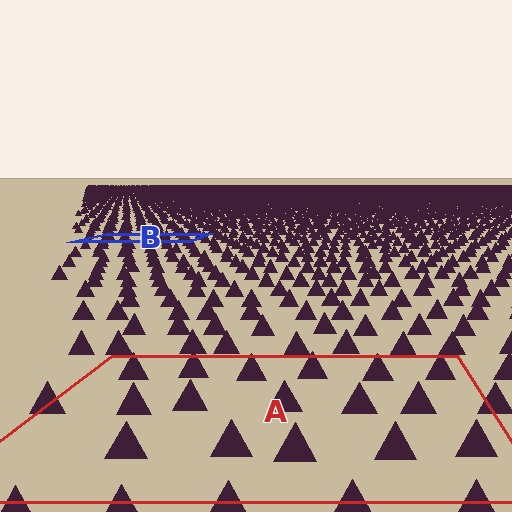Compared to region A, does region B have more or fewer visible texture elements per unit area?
Region B has more texture elements per unit area — they are packed more densely because it is farther away.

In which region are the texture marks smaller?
The texture marks are smaller in region B, because it is farther away.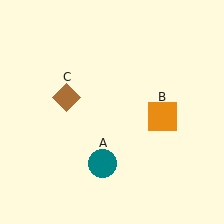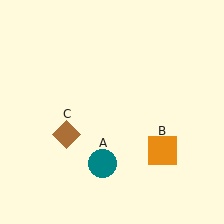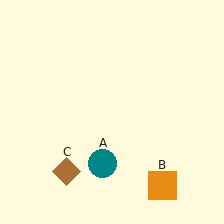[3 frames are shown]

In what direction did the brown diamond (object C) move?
The brown diamond (object C) moved down.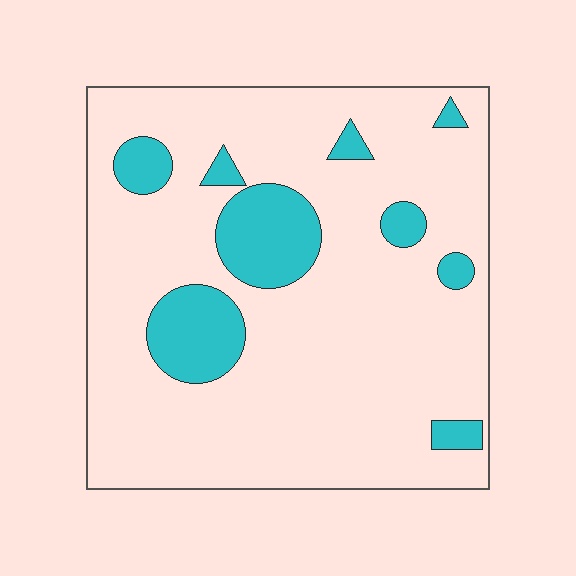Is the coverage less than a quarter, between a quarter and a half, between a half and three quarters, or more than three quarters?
Less than a quarter.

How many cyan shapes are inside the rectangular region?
9.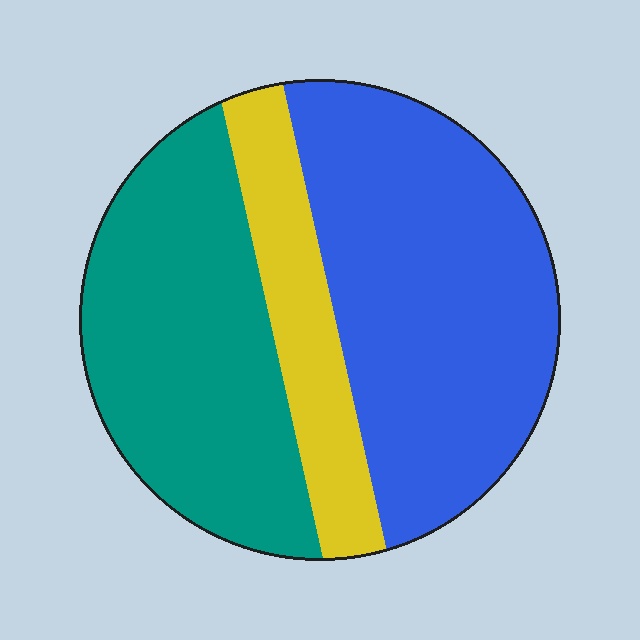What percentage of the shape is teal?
Teal takes up about three eighths (3/8) of the shape.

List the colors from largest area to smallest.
From largest to smallest: blue, teal, yellow.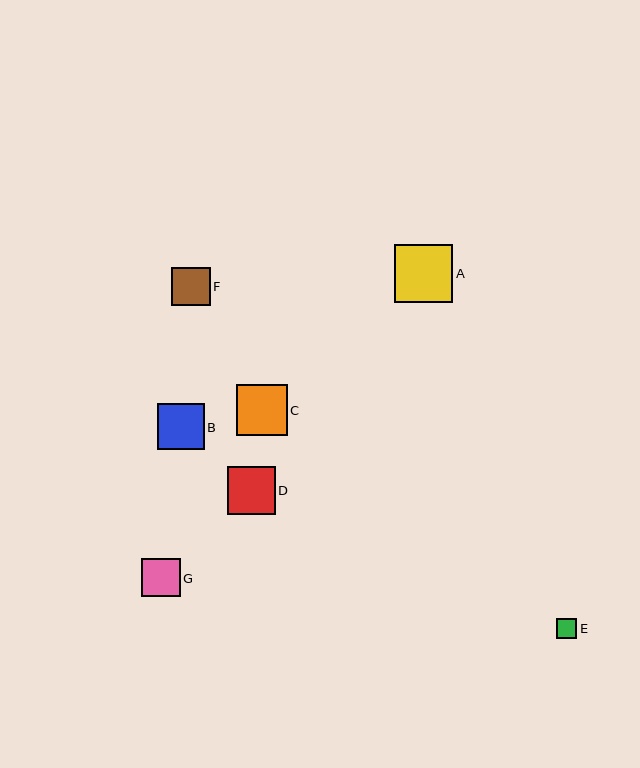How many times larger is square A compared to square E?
Square A is approximately 2.8 times the size of square E.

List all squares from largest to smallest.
From largest to smallest: A, C, D, B, F, G, E.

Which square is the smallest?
Square E is the smallest with a size of approximately 20 pixels.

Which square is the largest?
Square A is the largest with a size of approximately 58 pixels.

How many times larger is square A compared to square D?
Square A is approximately 1.2 times the size of square D.